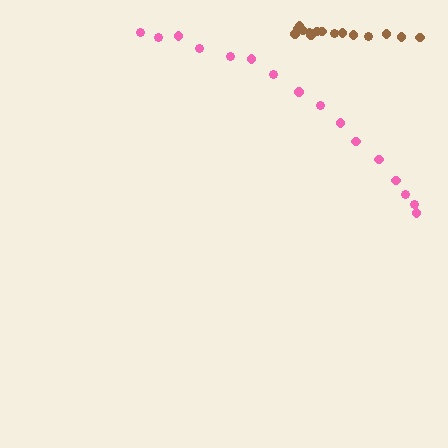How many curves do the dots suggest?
There are 2 distinct paths.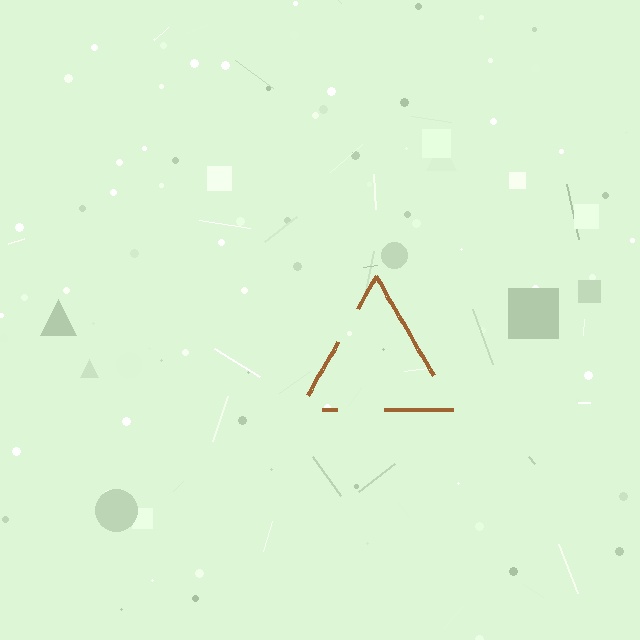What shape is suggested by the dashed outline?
The dashed outline suggests a triangle.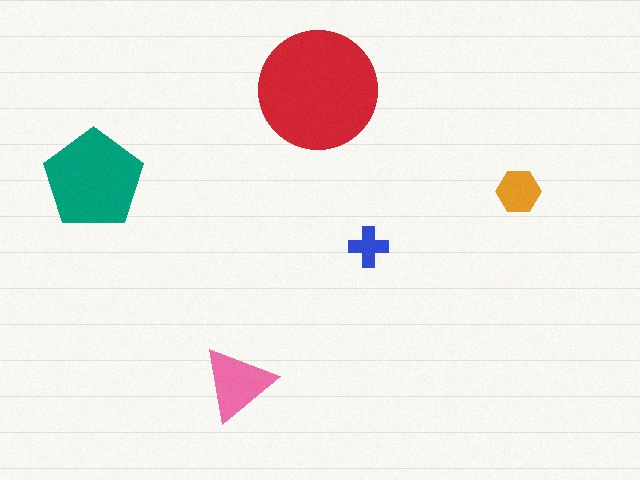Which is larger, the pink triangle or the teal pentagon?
The teal pentagon.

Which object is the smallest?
The blue cross.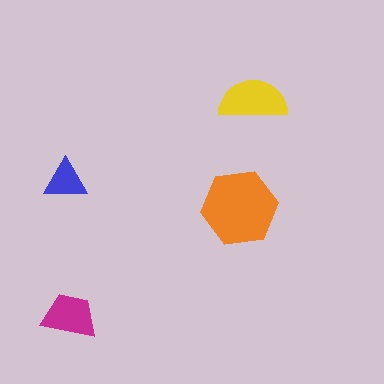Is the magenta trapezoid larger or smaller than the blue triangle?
Larger.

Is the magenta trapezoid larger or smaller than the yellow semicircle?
Smaller.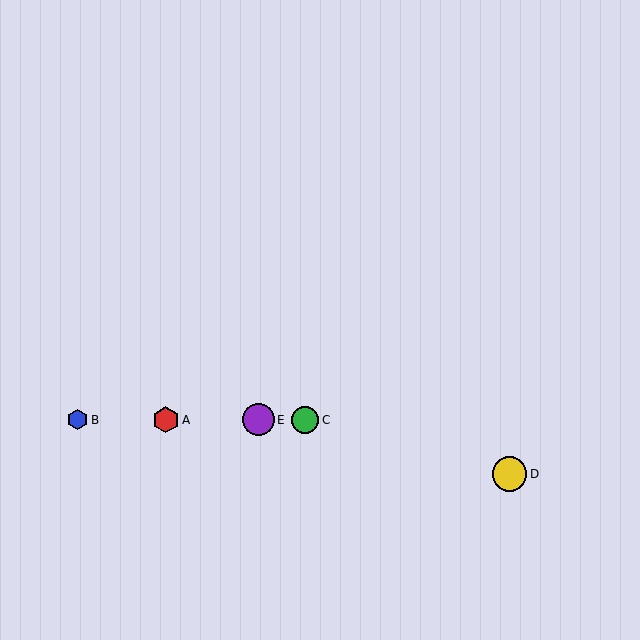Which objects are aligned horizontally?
Objects A, B, C, E are aligned horizontally.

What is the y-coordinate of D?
Object D is at y≈474.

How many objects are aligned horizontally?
4 objects (A, B, C, E) are aligned horizontally.